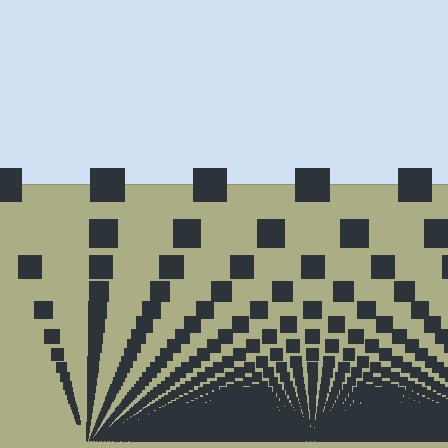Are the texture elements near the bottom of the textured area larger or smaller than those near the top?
Smaller. The gradient is inverted — elements near the bottom are smaller and denser.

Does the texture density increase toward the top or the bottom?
Density increases toward the bottom.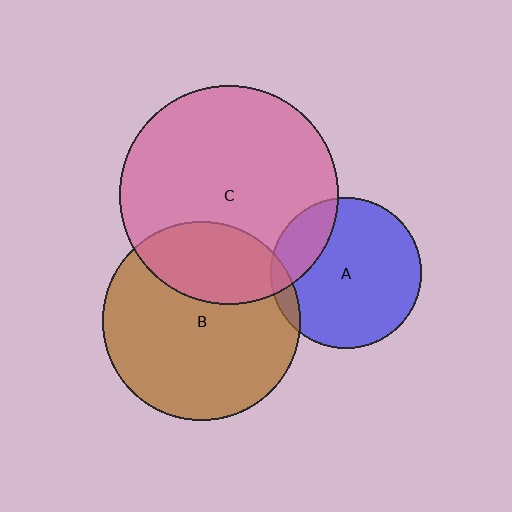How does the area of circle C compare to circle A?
Approximately 2.1 times.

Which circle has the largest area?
Circle C (pink).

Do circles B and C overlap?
Yes.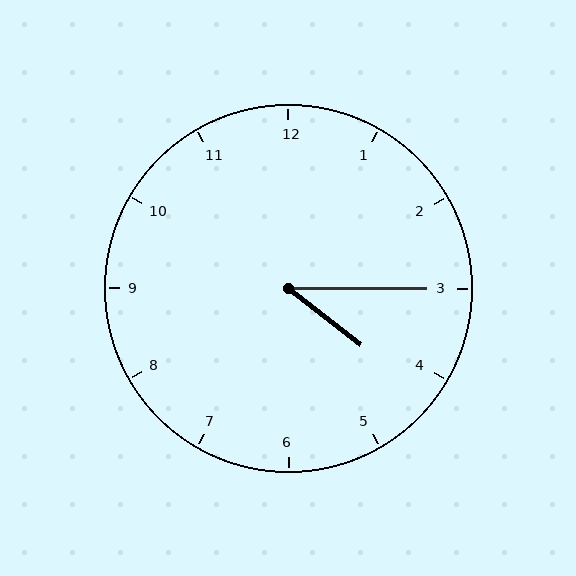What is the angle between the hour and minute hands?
Approximately 38 degrees.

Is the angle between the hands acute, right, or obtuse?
It is acute.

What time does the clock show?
4:15.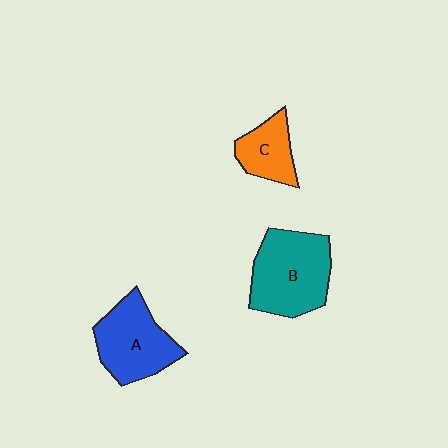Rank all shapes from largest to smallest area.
From largest to smallest: B (teal), A (blue), C (orange).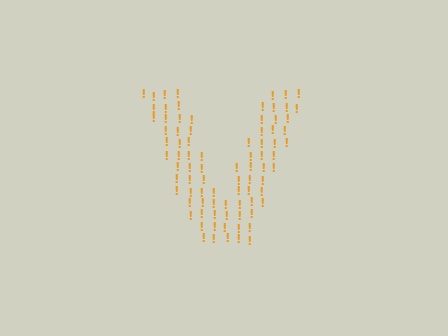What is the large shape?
The large shape is the letter V.